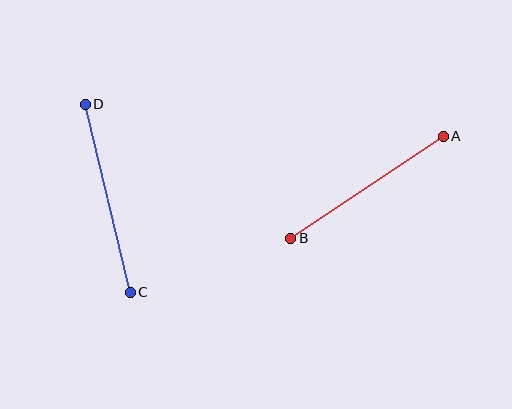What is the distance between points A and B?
The distance is approximately 183 pixels.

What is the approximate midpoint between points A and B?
The midpoint is at approximately (367, 187) pixels.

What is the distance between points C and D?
The distance is approximately 193 pixels.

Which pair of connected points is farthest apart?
Points C and D are farthest apart.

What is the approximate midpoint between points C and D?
The midpoint is at approximately (108, 198) pixels.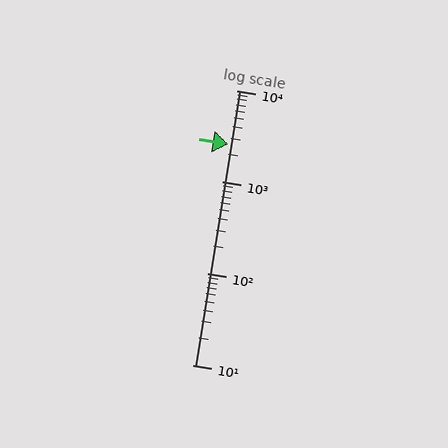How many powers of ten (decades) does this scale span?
The scale spans 3 decades, from 10 to 10000.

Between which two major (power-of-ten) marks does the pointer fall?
The pointer is between 1000 and 10000.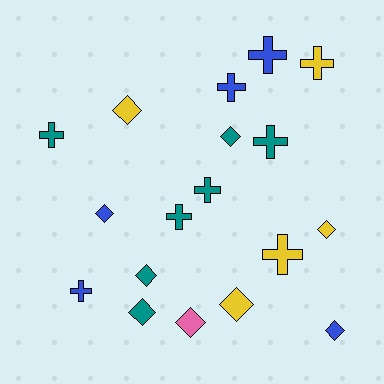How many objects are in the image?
There are 18 objects.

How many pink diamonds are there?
There is 1 pink diamond.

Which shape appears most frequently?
Diamond, with 9 objects.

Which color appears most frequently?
Teal, with 7 objects.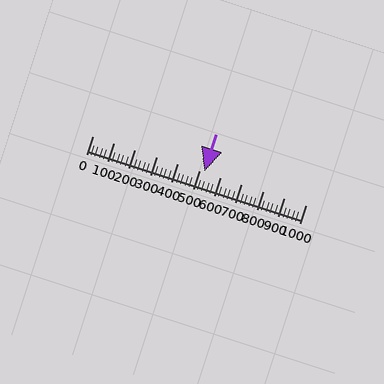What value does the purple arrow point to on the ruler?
The purple arrow points to approximately 522.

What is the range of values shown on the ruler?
The ruler shows values from 0 to 1000.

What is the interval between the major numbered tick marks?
The major tick marks are spaced 100 units apart.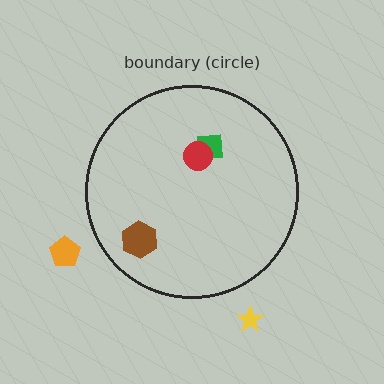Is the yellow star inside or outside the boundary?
Outside.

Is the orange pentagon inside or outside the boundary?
Outside.